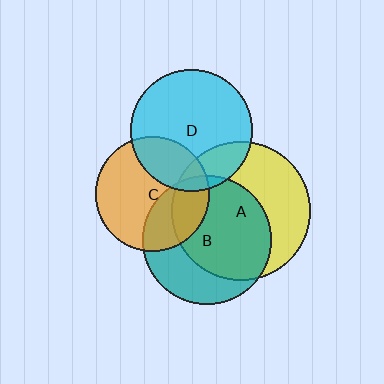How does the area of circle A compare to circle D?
Approximately 1.3 times.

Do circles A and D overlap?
Yes.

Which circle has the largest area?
Circle A (yellow).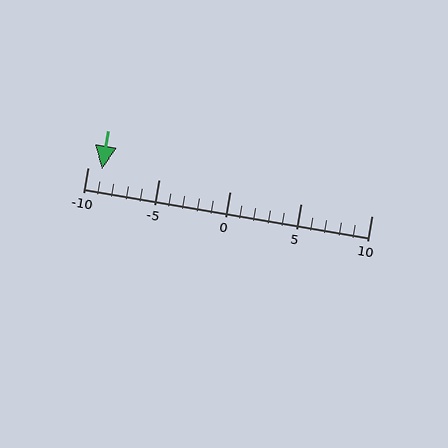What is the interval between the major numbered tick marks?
The major tick marks are spaced 5 units apart.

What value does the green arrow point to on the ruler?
The green arrow points to approximately -9.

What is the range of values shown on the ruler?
The ruler shows values from -10 to 10.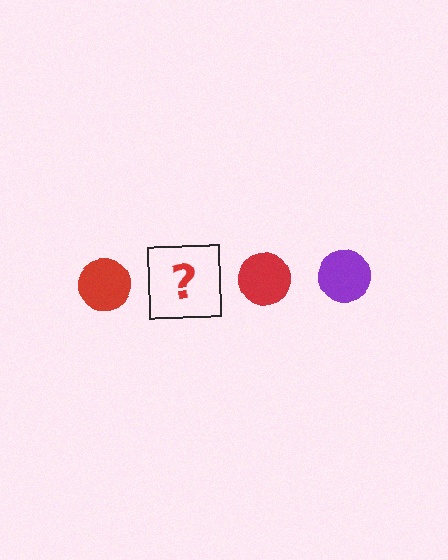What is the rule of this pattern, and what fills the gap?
The rule is that the pattern cycles through red, purple circles. The gap should be filled with a purple circle.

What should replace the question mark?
The question mark should be replaced with a purple circle.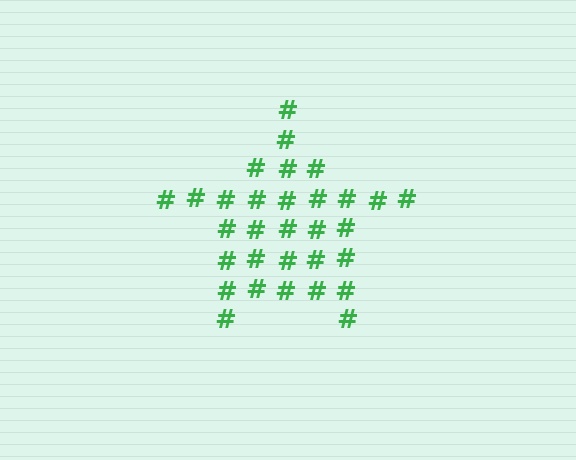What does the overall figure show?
The overall figure shows a star.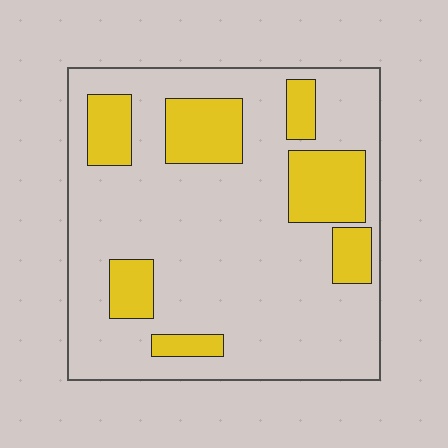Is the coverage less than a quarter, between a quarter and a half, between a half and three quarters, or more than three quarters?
Less than a quarter.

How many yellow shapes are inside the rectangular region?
7.